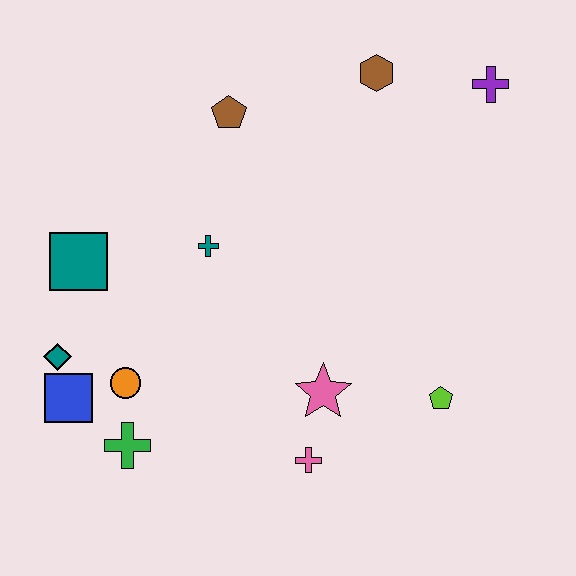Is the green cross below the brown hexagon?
Yes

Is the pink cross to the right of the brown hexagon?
No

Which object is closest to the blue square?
The teal diamond is closest to the blue square.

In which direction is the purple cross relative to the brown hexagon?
The purple cross is to the right of the brown hexagon.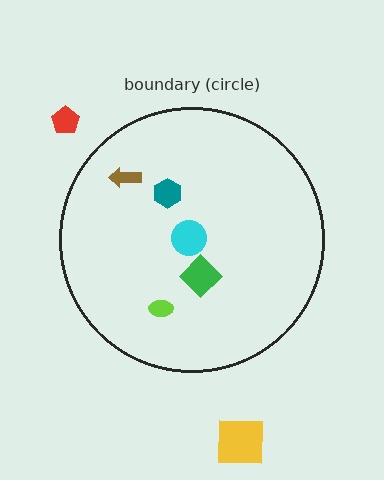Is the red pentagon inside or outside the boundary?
Outside.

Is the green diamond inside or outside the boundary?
Inside.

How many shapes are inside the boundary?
5 inside, 2 outside.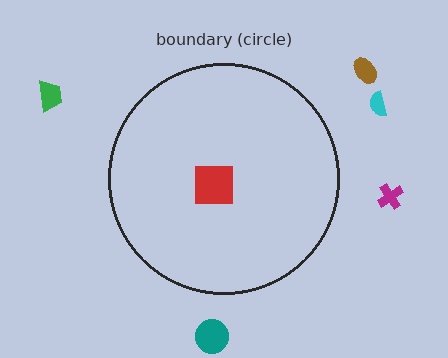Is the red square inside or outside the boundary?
Inside.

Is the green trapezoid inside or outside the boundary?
Outside.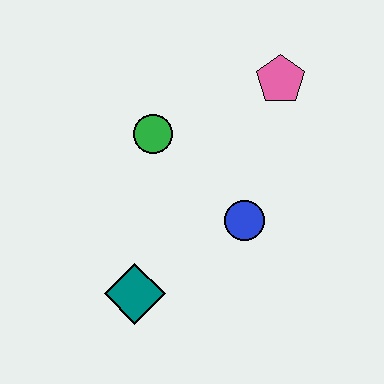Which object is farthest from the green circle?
The teal diamond is farthest from the green circle.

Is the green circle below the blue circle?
No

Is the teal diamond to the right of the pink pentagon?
No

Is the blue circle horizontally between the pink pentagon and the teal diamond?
Yes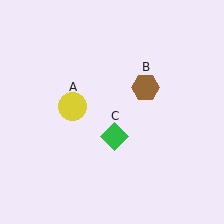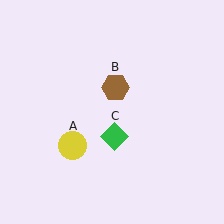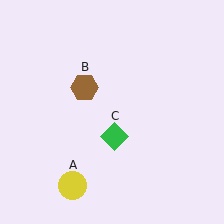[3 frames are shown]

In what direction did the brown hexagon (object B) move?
The brown hexagon (object B) moved left.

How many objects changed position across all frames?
2 objects changed position: yellow circle (object A), brown hexagon (object B).